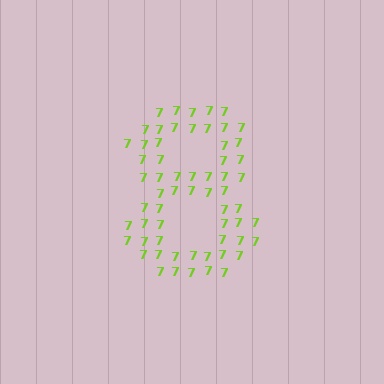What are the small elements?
The small elements are digit 7's.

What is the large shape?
The large shape is the digit 8.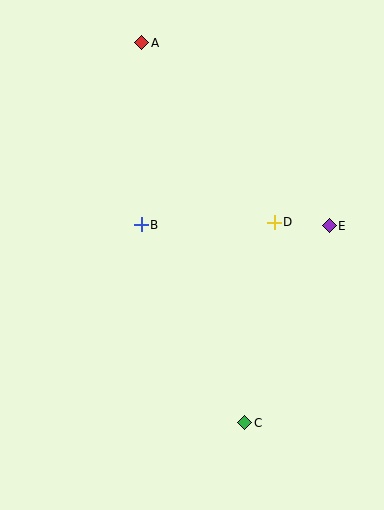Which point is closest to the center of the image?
Point B at (141, 225) is closest to the center.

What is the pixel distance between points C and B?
The distance between C and B is 223 pixels.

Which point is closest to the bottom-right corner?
Point C is closest to the bottom-right corner.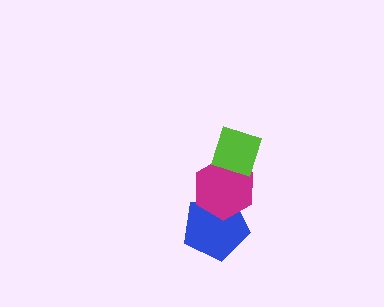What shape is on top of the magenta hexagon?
The lime diamond is on top of the magenta hexagon.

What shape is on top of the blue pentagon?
The magenta hexagon is on top of the blue pentagon.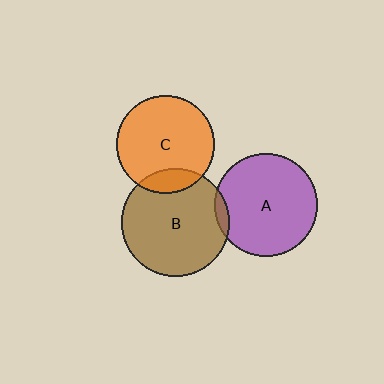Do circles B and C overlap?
Yes.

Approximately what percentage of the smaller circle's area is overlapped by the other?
Approximately 15%.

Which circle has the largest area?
Circle B (brown).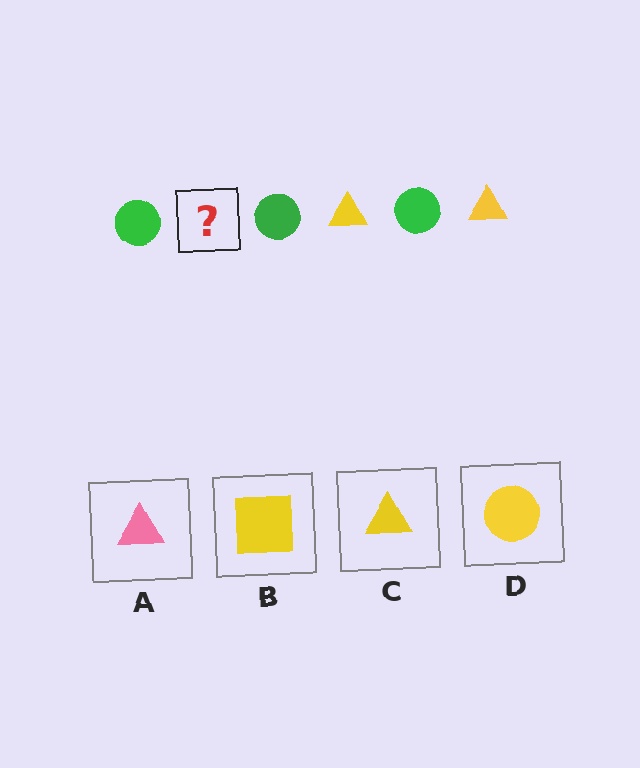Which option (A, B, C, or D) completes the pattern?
C.